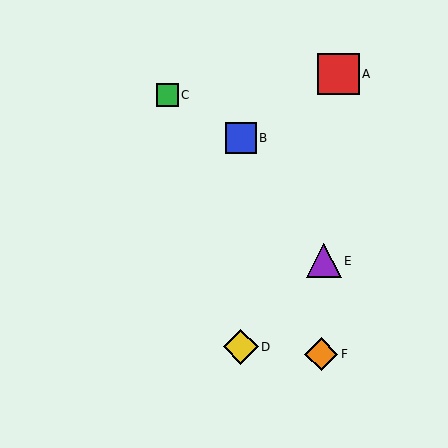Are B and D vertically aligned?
Yes, both are at x≈241.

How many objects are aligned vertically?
2 objects (B, D) are aligned vertically.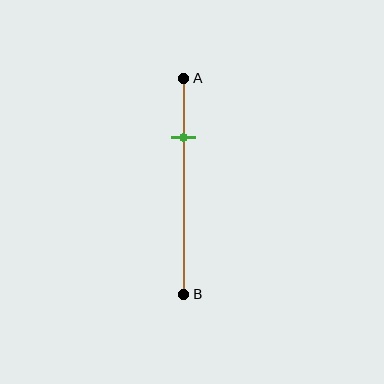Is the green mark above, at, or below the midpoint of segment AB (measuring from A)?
The green mark is above the midpoint of segment AB.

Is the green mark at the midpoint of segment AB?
No, the mark is at about 25% from A, not at the 50% midpoint.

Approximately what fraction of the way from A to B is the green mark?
The green mark is approximately 25% of the way from A to B.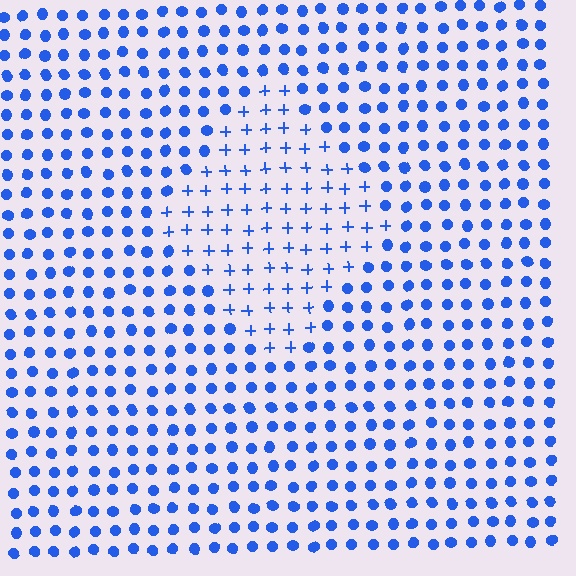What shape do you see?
I see a diamond.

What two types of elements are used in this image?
The image uses plus signs inside the diamond region and circles outside it.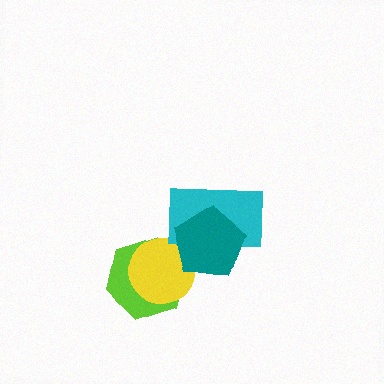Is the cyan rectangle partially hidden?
Yes, it is partially covered by another shape.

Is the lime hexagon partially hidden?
Yes, it is partially covered by another shape.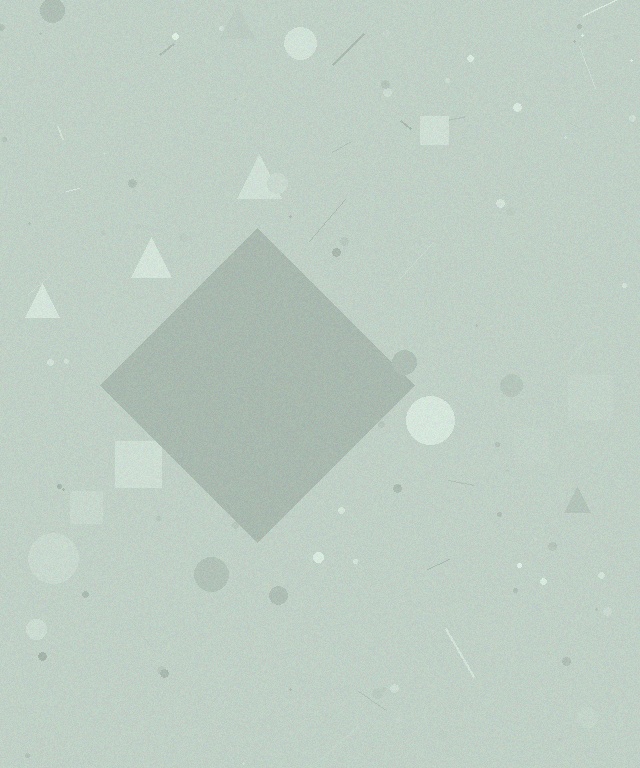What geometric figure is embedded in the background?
A diamond is embedded in the background.